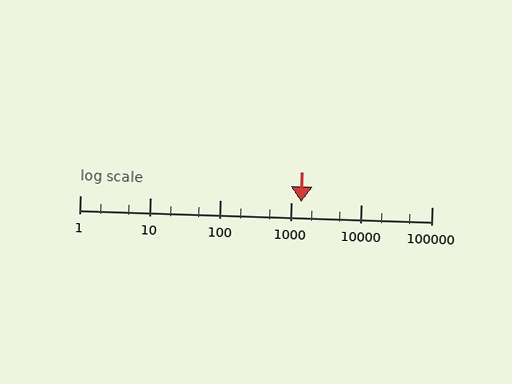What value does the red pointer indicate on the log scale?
The pointer indicates approximately 1400.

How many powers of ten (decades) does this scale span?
The scale spans 5 decades, from 1 to 100000.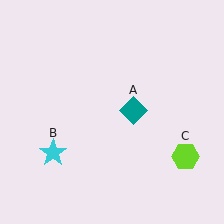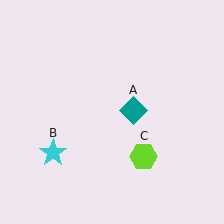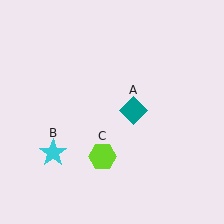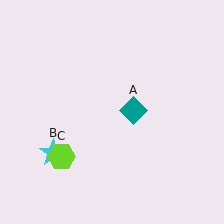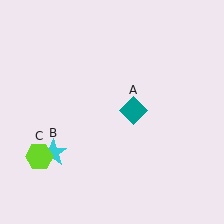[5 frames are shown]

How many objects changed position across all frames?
1 object changed position: lime hexagon (object C).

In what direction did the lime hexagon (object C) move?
The lime hexagon (object C) moved left.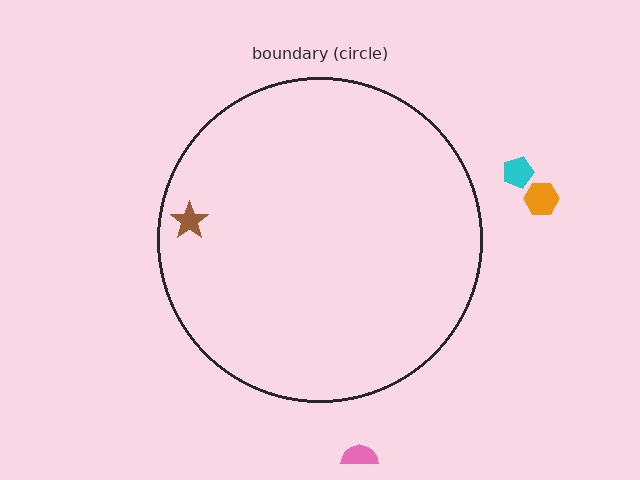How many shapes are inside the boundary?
1 inside, 3 outside.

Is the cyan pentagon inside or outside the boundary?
Outside.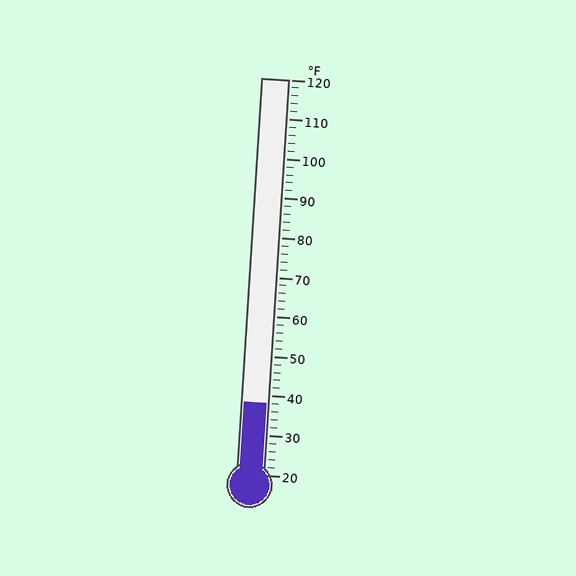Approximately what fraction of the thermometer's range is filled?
The thermometer is filled to approximately 20% of its range.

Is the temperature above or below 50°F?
The temperature is below 50°F.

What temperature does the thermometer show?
The thermometer shows approximately 38°F.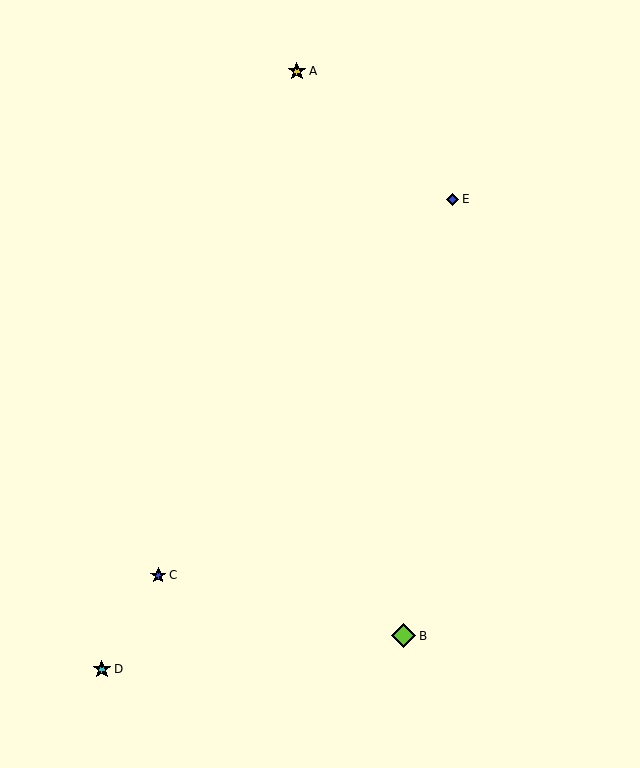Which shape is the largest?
The lime diamond (labeled B) is the largest.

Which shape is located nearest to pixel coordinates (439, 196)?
The blue diamond (labeled E) at (453, 199) is nearest to that location.